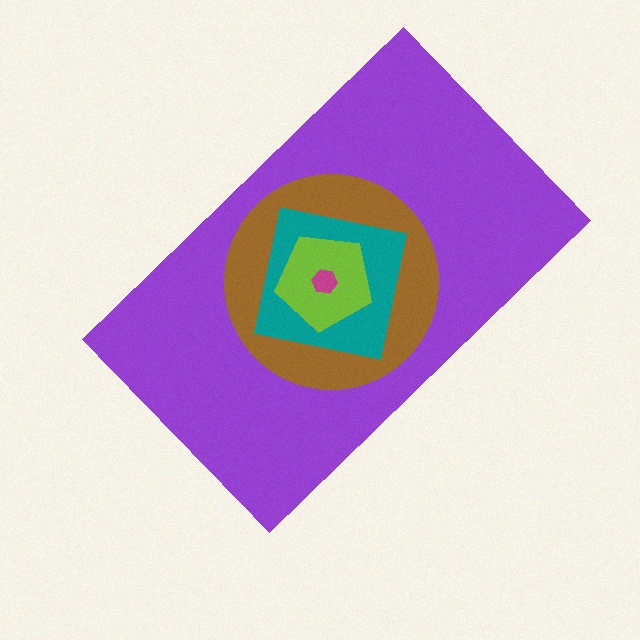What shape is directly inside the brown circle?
The teal square.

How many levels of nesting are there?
5.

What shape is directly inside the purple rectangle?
The brown circle.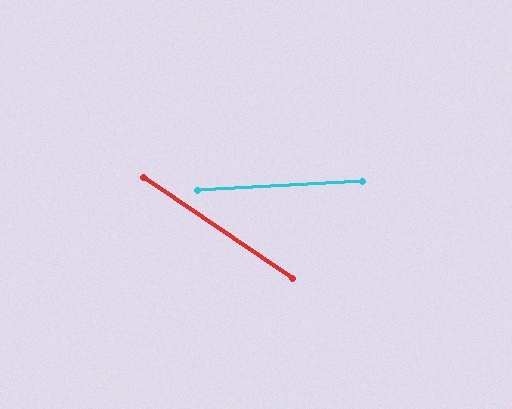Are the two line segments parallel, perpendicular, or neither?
Neither parallel nor perpendicular — they differ by about 37°.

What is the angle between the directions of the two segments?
Approximately 37 degrees.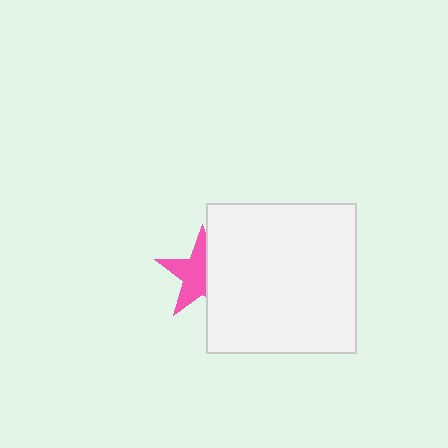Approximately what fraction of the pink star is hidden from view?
Roughly 43% of the pink star is hidden behind the white square.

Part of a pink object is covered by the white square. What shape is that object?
It is a star.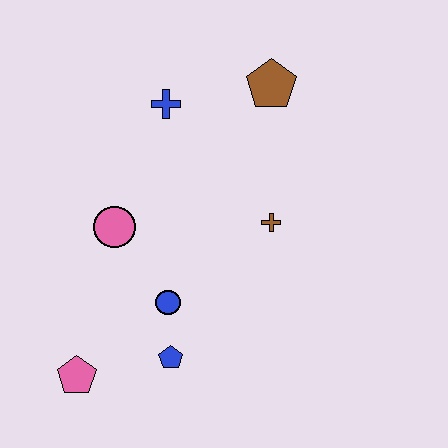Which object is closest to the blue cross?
The brown pentagon is closest to the blue cross.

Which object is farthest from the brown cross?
The pink pentagon is farthest from the brown cross.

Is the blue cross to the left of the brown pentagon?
Yes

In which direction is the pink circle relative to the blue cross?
The pink circle is below the blue cross.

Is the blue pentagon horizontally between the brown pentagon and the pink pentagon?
Yes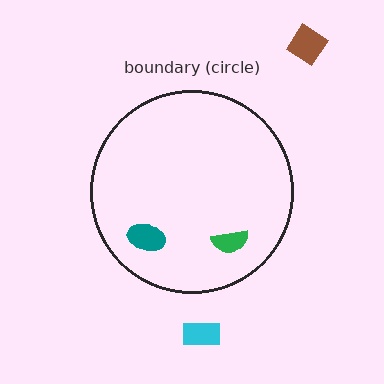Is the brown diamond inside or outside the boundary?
Outside.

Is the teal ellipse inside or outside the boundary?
Inside.